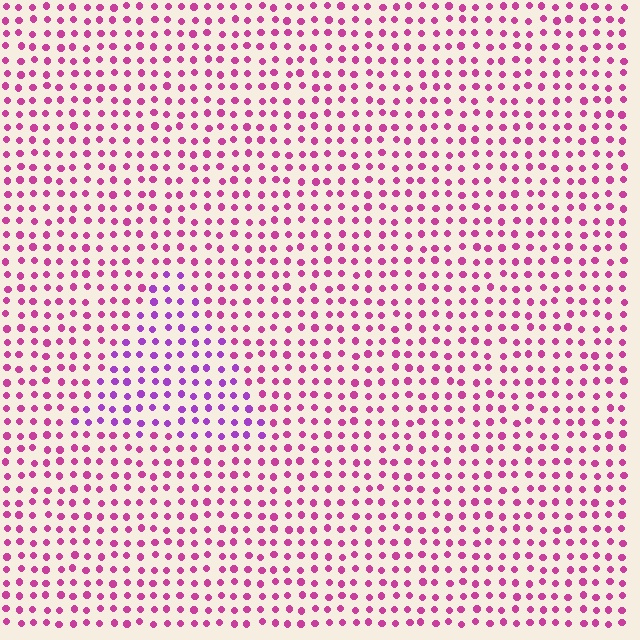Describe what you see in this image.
The image is filled with small magenta elements in a uniform arrangement. A triangle-shaped region is visible where the elements are tinted to a slightly different hue, forming a subtle color boundary.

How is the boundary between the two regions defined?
The boundary is defined purely by a slight shift in hue (about 36 degrees). Spacing, size, and orientation are identical on both sides.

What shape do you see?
I see a triangle.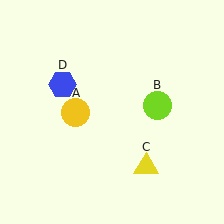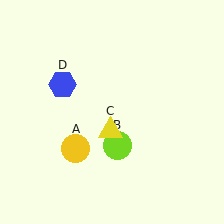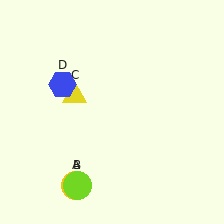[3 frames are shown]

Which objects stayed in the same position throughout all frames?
Blue hexagon (object D) remained stationary.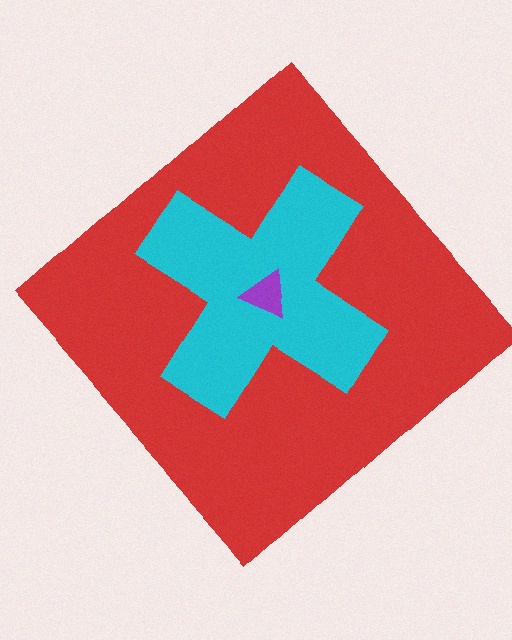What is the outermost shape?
The red diamond.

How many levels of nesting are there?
3.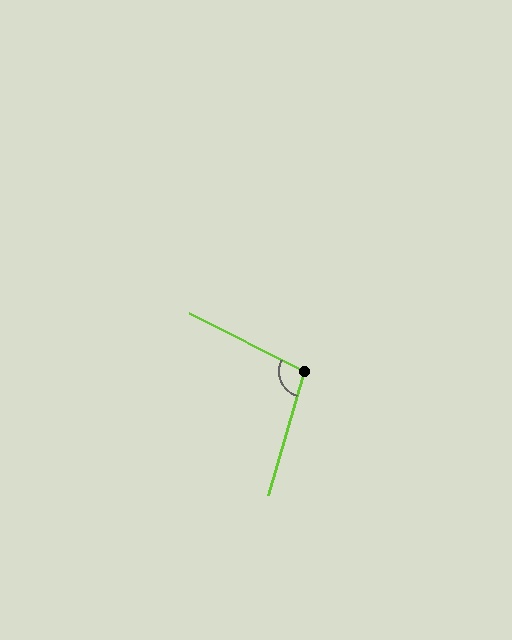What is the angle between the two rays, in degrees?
Approximately 101 degrees.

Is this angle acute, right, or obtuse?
It is obtuse.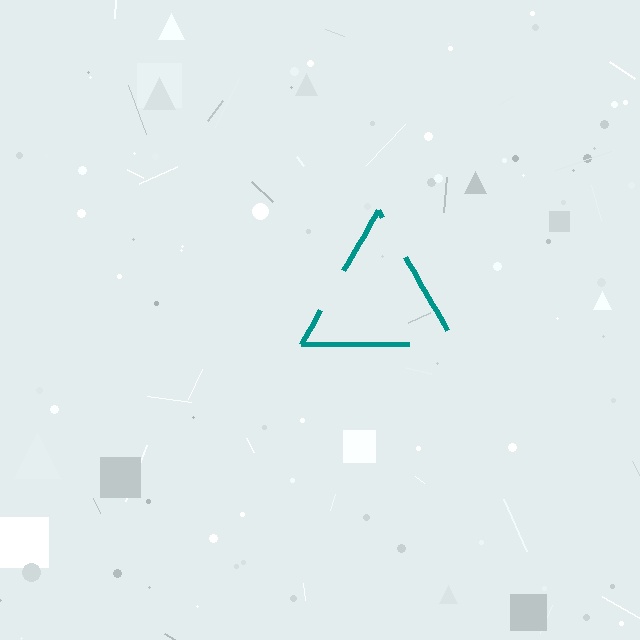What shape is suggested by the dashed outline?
The dashed outline suggests a triangle.